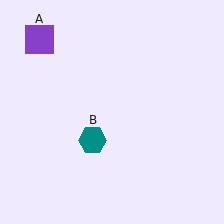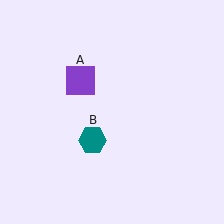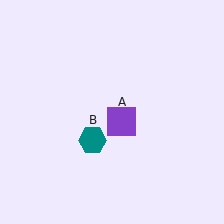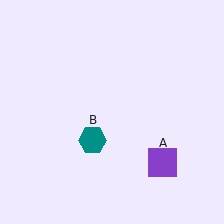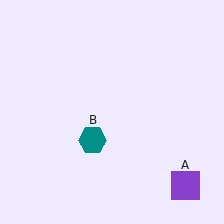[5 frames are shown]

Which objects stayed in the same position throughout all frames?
Teal hexagon (object B) remained stationary.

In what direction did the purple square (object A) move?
The purple square (object A) moved down and to the right.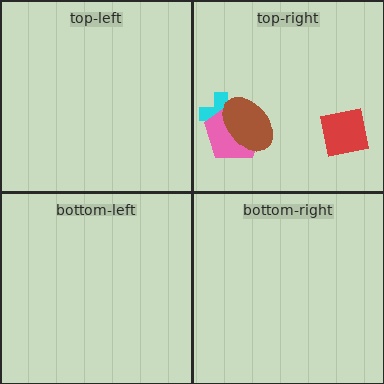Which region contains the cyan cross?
The top-right region.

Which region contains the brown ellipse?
The top-right region.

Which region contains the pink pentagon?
The top-right region.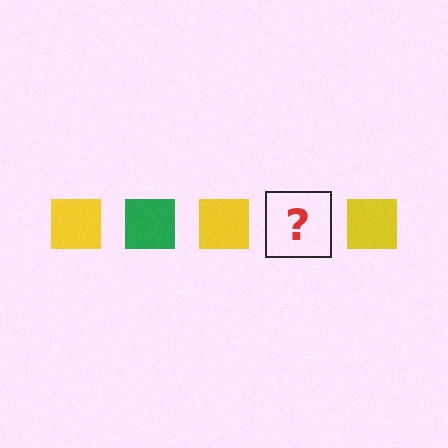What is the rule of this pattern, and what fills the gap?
The rule is that the pattern cycles through yellow, green squares. The gap should be filled with a green square.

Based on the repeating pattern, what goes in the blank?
The blank should be a green square.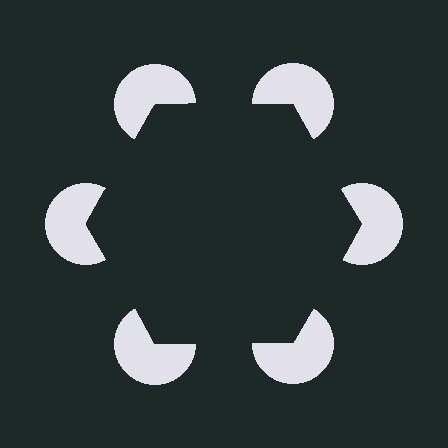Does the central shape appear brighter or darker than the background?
It typically appears slightly darker than the background, even though no actual brightness change is drawn.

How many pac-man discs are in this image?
There are 6 — one at each vertex of the illusory hexagon.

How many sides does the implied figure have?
6 sides.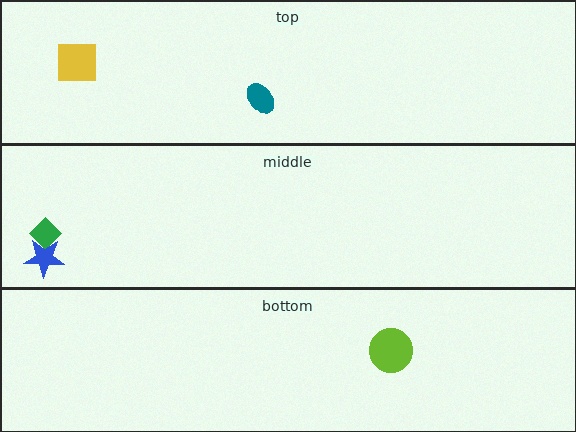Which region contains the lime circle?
The bottom region.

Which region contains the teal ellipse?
The top region.